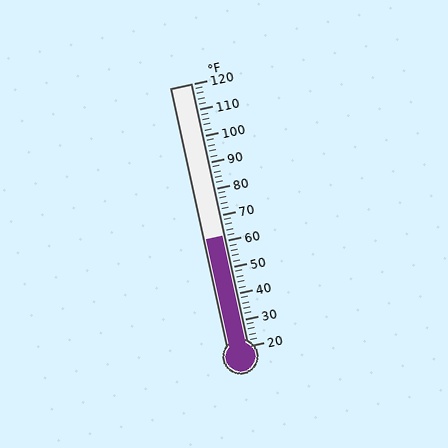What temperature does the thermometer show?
The thermometer shows approximately 62°F.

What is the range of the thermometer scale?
The thermometer scale ranges from 20°F to 120°F.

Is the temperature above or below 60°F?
The temperature is above 60°F.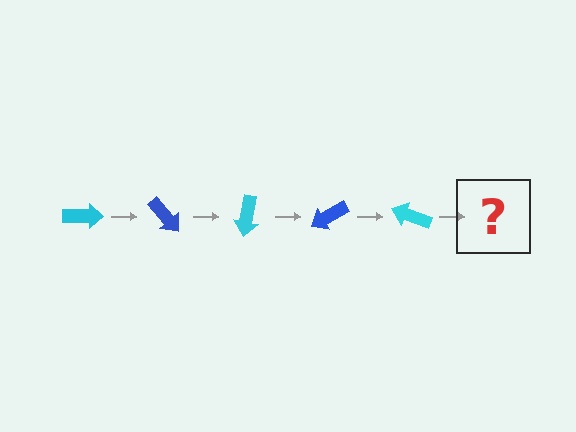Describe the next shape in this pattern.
It should be a blue arrow, rotated 250 degrees from the start.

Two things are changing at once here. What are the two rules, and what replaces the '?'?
The two rules are that it rotates 50 degrees each step and the color cycles through cyan and blue. The '?' should be a blue arrow, rotated 250 degrees from the start.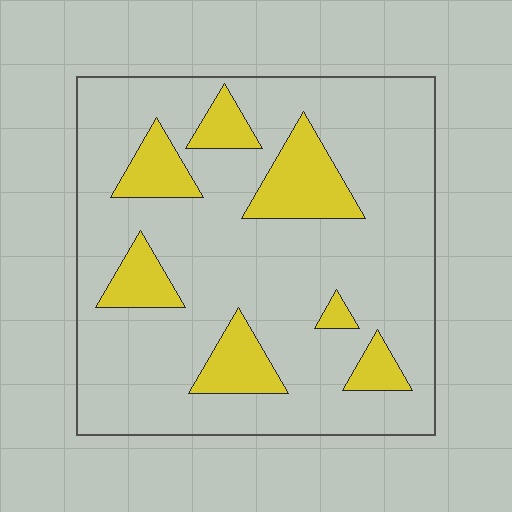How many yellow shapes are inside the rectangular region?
7.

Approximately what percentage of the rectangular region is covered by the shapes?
Approximately 20%.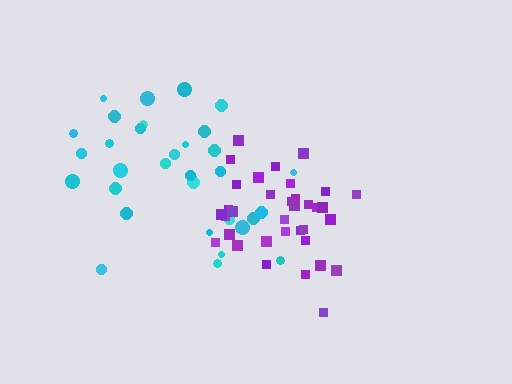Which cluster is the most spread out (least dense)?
Cyan.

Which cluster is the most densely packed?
Purple.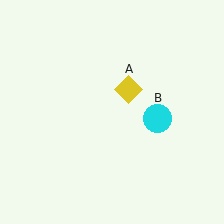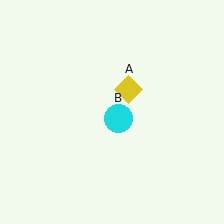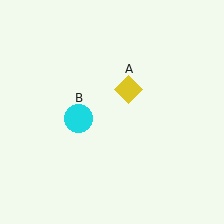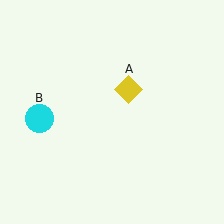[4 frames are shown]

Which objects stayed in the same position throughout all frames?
Yellow diamond (object A) remained stationary.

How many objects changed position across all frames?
1 object changed position: cyan circle (object B).